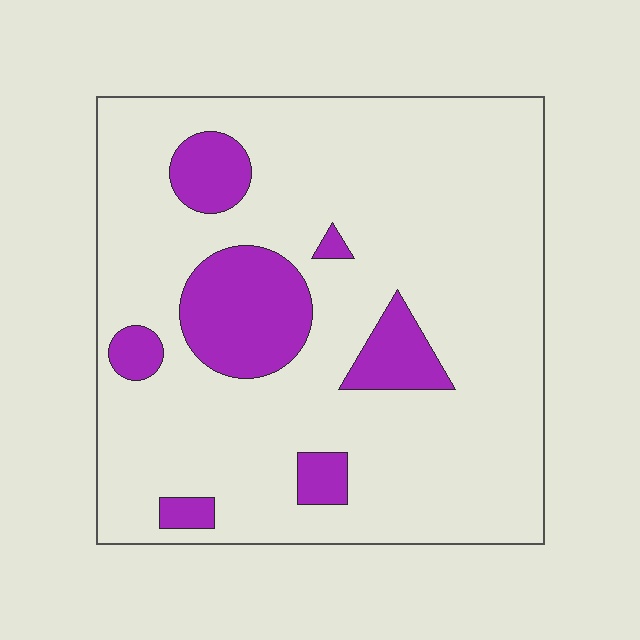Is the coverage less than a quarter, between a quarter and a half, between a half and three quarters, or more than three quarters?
Less than a quarter.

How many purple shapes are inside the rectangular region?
7.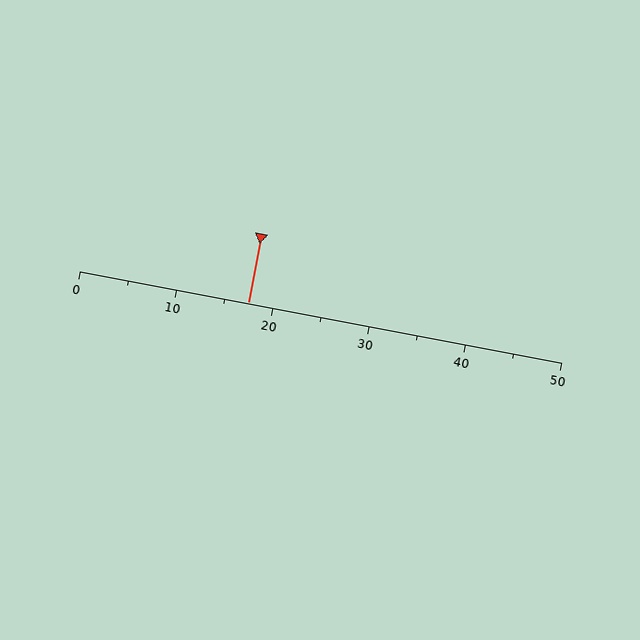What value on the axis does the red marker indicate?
The marker indicates approximately 17.5.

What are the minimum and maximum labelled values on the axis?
The axis runs from 0 to 50.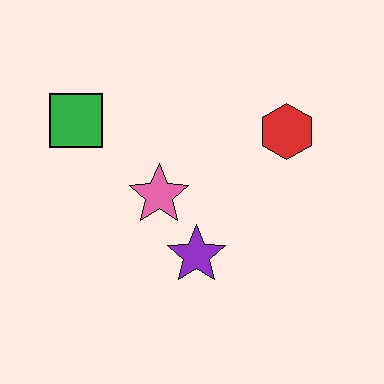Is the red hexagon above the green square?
No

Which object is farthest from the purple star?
The green square is farthest from the purple star.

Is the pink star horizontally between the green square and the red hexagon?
Yes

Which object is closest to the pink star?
The purple star is closest to the pink star.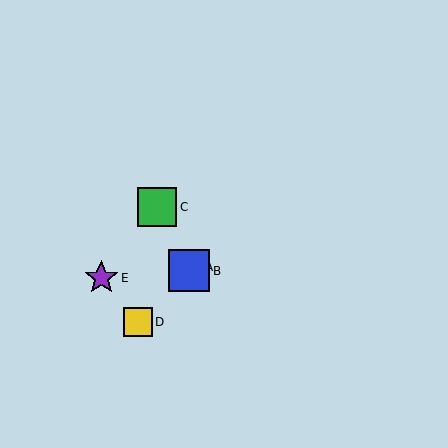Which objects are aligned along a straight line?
Objects A, B, C are aligned along a straight line.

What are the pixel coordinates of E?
Object E is at (101, 278).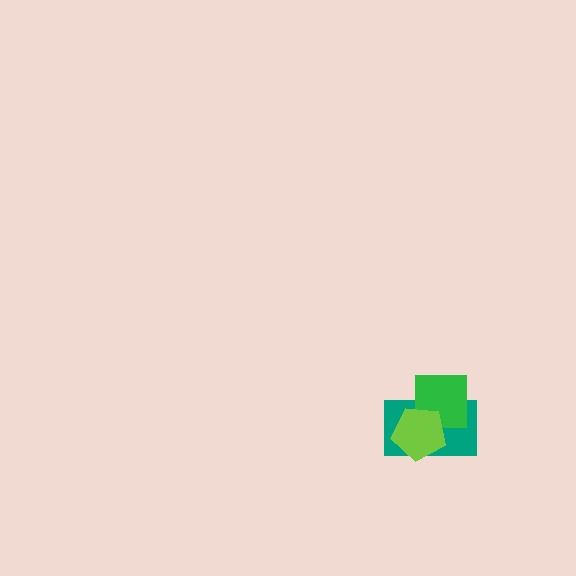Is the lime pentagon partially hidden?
No, no other shape covers it.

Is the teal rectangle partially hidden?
Yes, it is partially covered by another shape.